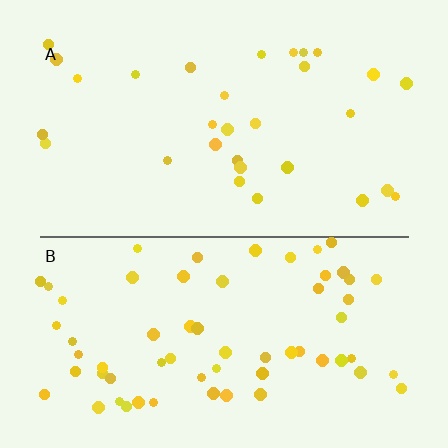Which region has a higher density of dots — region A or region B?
B (the bottom).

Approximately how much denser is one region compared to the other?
Approximately 2.1× — region B over region A.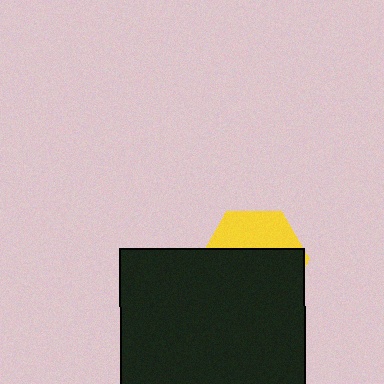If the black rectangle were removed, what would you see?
You would see the complete yellow hexagon.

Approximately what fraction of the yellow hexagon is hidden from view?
Roughly 65% of the yellow hexagon is hidden behind the black rectangle.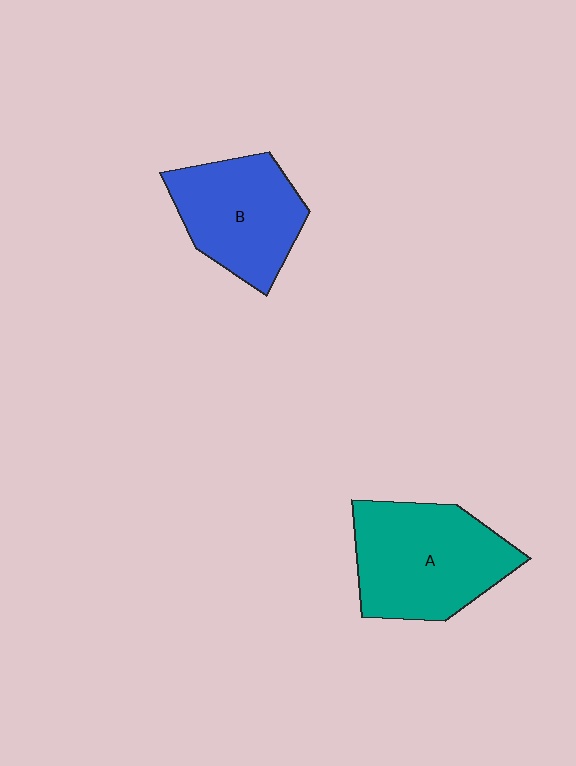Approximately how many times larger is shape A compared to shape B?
Approximately 1.2 times.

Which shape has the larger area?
Shape A (teal).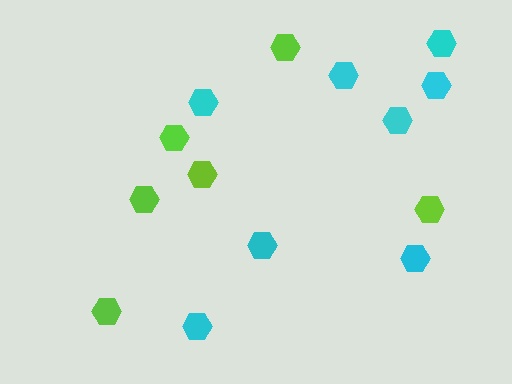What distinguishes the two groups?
There are 2 groups: one group of cyan hexagons (8) and one group of lime hexagons (6).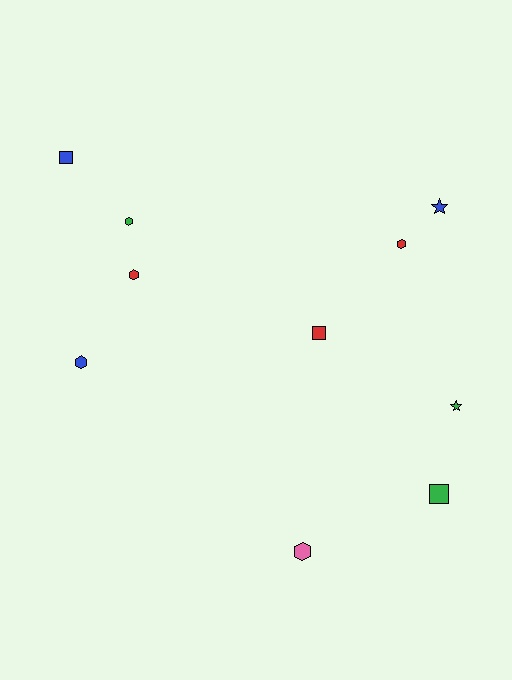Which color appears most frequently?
Green, with 3 objects.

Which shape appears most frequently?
Hexagon, with 5 objects.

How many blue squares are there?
There is 1 blue square.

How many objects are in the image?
There are 10 objects.